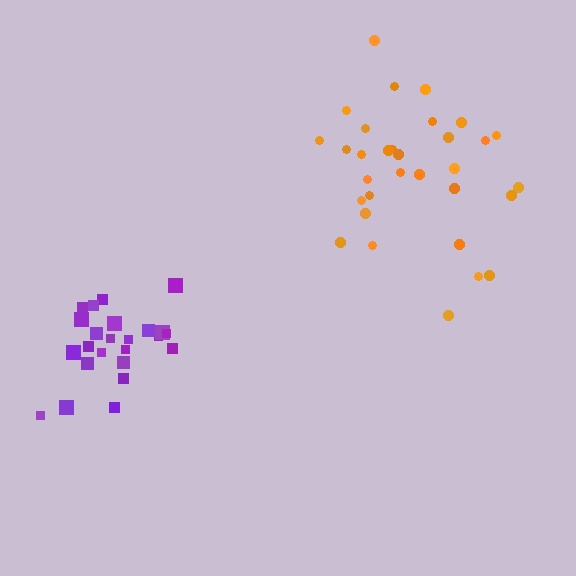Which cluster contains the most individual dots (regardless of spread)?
Orange (32).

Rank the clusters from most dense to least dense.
purple, orange.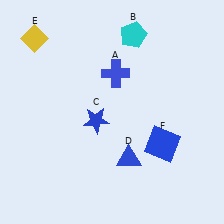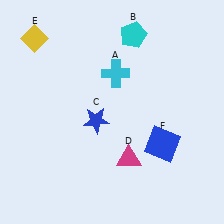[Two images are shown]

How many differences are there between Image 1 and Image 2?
There are 2 differences between the two images.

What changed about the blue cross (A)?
In Image 1, A is blue. In Image 2, it changed to cyan.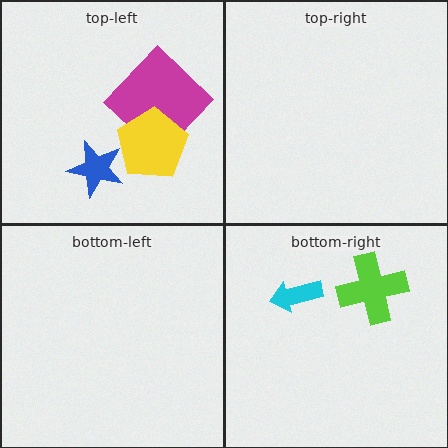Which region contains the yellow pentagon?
The top-left region.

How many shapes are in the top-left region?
3.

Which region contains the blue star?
The top-left region.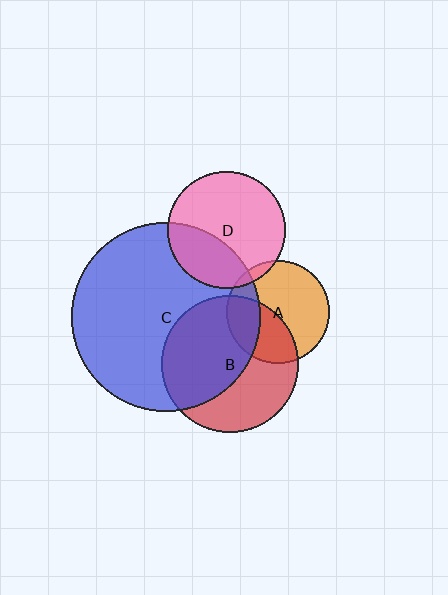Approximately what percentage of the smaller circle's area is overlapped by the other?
Approximately 40%.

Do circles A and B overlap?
Yes.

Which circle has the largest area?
Circle C (blue).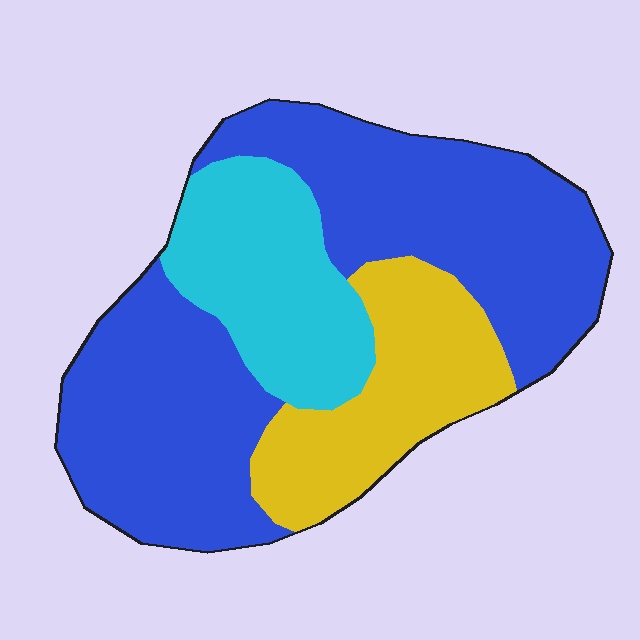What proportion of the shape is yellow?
Yellow covers about 20% of the shape.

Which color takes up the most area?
Blue, at roughly 60%.